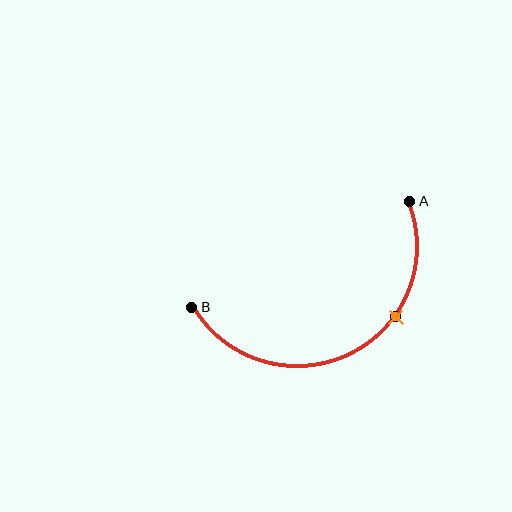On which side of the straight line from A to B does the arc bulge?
The arc bulges below the straight line connecting A and B.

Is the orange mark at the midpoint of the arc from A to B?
No. The orange mark lies on the arc but is closer to endpoint A. The arc midpoint would be at the point on the curve equidistant along the arc from both A and B.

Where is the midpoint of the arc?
The arc midpoint is the point on the curve farthest from the straight line joining A and B. It sits below that line.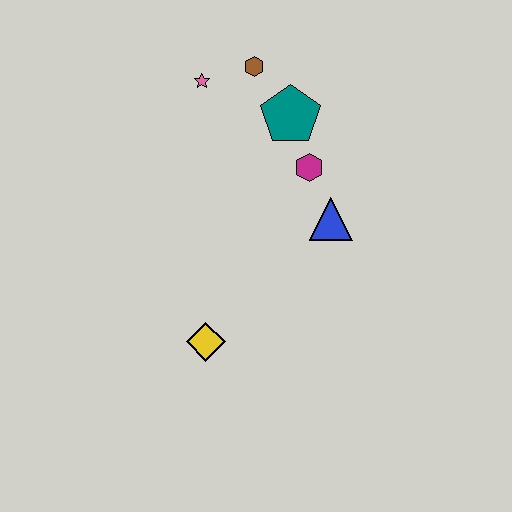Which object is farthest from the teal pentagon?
The yellow diamond is farthest from the teal pentagon.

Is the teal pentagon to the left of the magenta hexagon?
Yes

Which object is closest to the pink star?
The brown hexagon is closest to the pink star.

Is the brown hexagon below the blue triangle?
No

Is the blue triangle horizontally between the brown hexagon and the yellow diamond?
No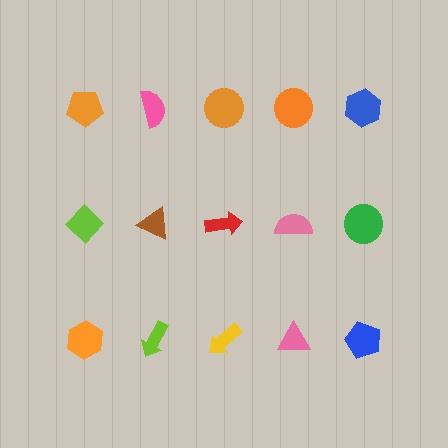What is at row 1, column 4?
An orange circle.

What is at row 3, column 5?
A blue pentagon.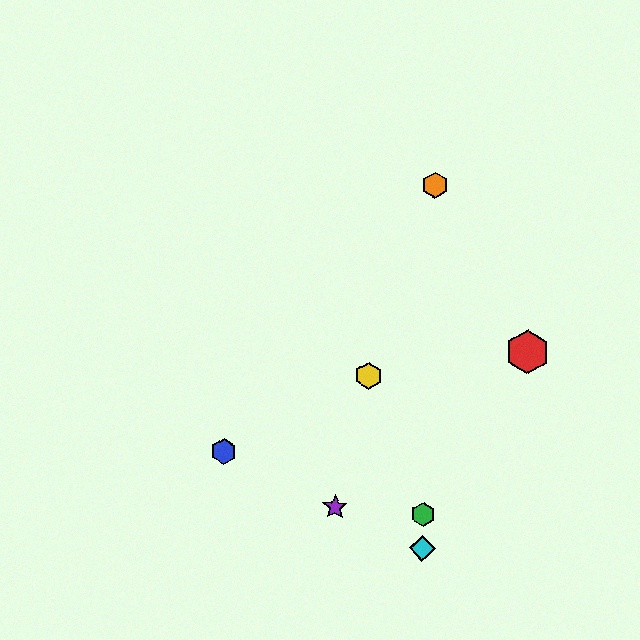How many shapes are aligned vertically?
3 shapes (the green hexagon, the orange hexagon, the cyan diamond) are aligned vertically.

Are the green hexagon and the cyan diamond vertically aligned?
Yes, both are at x≈423.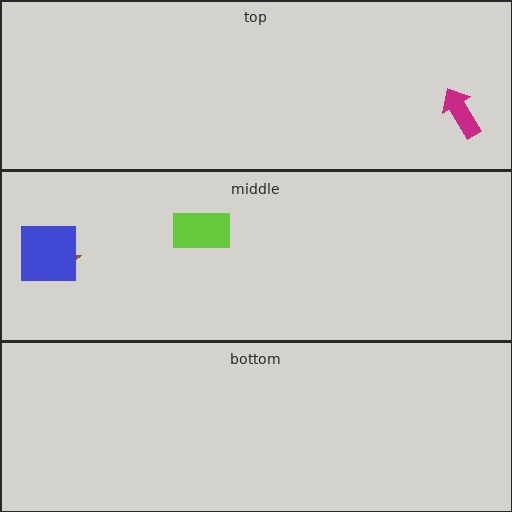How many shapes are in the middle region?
3.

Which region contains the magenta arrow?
The top region.